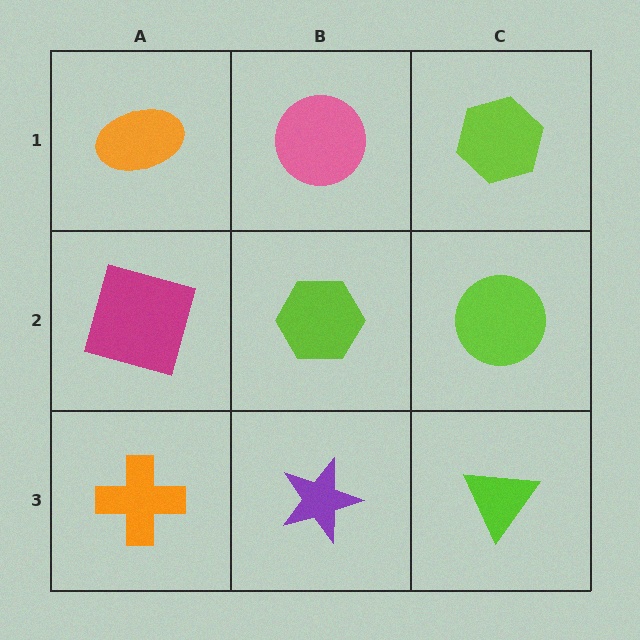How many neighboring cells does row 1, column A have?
2.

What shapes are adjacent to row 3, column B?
A lime hexagon (row 2, column B), an orange cross (row 3, column A), a lime triangle (row 3, column C).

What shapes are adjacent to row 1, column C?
A lime circle (row 2, column C), a pink circle (row 1, column B).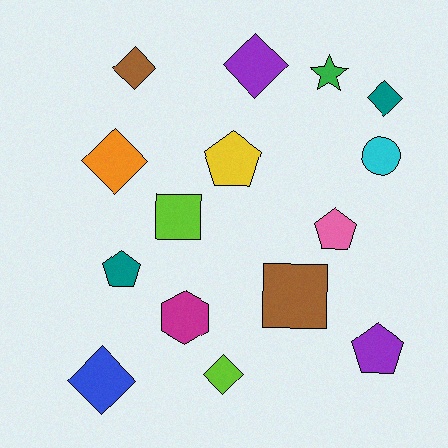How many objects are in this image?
There are 15 objects.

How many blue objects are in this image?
There is 1 blue object.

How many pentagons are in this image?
There are 4 pentagons.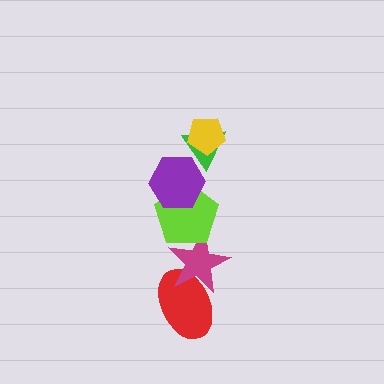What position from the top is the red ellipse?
The red ellipse is 6th from the top.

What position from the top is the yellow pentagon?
The yellow pentagon is 1st from the top.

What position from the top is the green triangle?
The green triangle is 2nd from the top.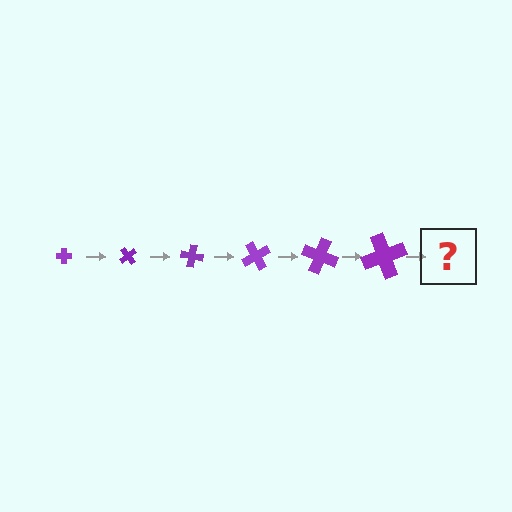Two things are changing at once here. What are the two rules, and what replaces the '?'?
The two rules are that the cross grows larger each step and it rotates 50 degrees each step. The '?' should be a cross, larger than the previous one and rotated 300 degrees from the start.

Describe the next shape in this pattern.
It should be a cross, larger than the previous one and rotated 300 degrees from the start.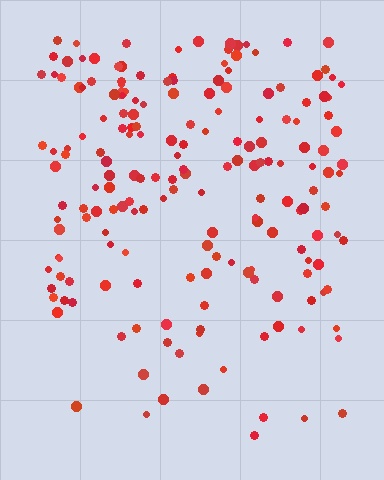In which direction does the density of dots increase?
From bottom to top, with the top side densest.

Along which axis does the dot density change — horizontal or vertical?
Vertical.